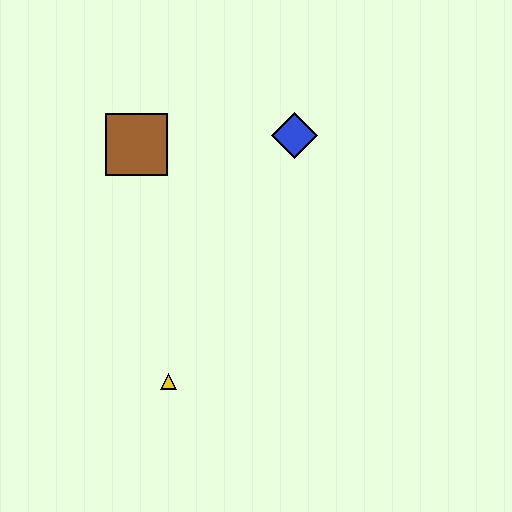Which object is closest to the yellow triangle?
The brown square is closest to the yellow triangle.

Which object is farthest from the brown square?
The yellow triangle is farthest from the brown square.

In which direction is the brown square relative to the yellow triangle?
The brown square is above the yellow triangle.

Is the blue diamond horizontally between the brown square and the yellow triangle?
No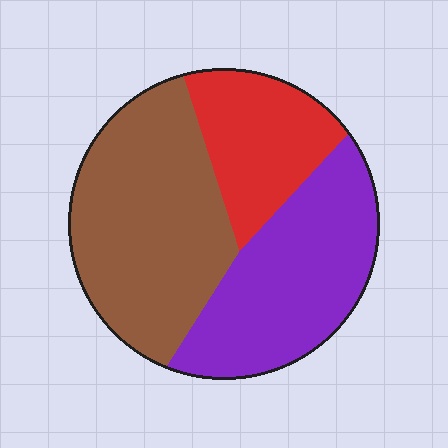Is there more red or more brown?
Brown.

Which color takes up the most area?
Brown, at roughly 45%.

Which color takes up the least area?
Red, at roughly 20%.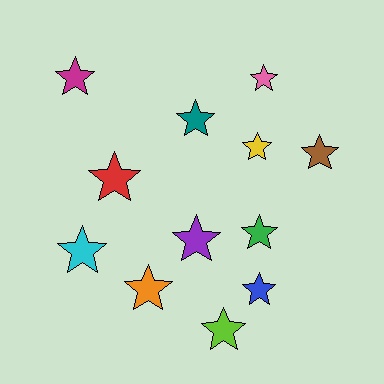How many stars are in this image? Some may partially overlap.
There are 12 stars.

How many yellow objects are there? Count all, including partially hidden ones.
There is 1 yellow object.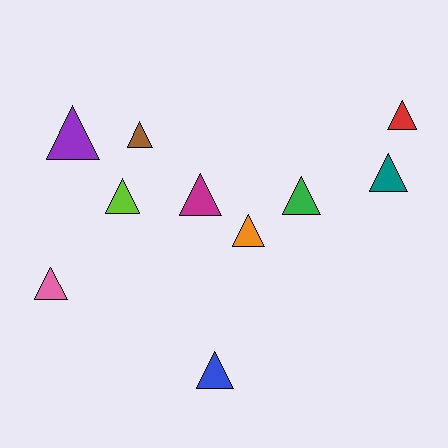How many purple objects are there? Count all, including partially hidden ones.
There is 1 purple object.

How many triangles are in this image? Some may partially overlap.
There are 10 triangles.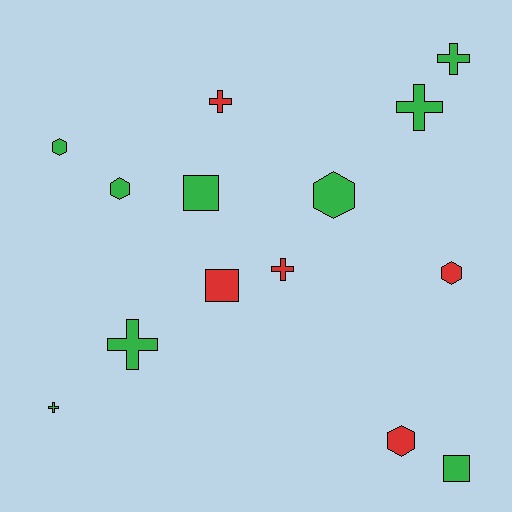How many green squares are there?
There are 2 green squares.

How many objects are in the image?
There are 14 objects.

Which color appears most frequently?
Green, with 9 objects.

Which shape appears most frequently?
Cross, with 6 objects.